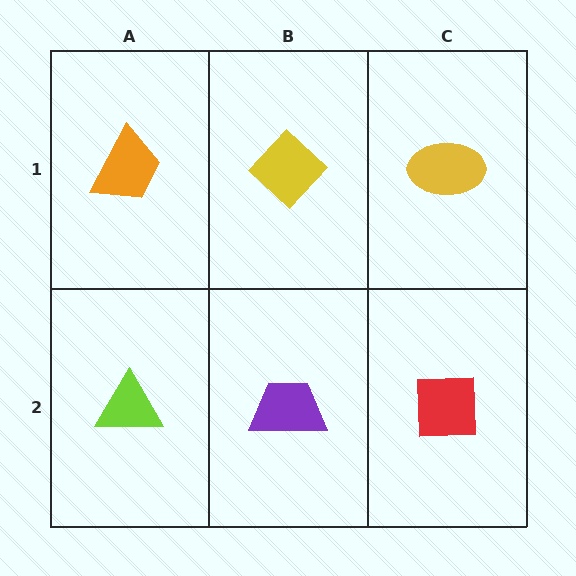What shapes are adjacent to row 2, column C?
A yellow ellipse (row 1, column C), a purple trapezoid (row 2, column B).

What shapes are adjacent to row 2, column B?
A yellow diamond (row 1, column B), a lime triangle (row 2, column A), a red square (row 2, column C).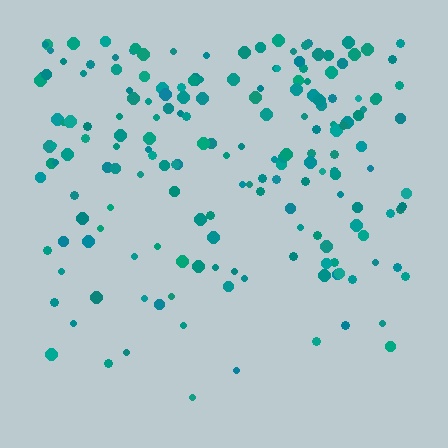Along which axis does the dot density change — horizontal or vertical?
Vertical.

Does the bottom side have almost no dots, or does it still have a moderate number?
Still a moderate number, just noticeably fewer than the top.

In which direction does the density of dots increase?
From bottom to top, with the top side densest.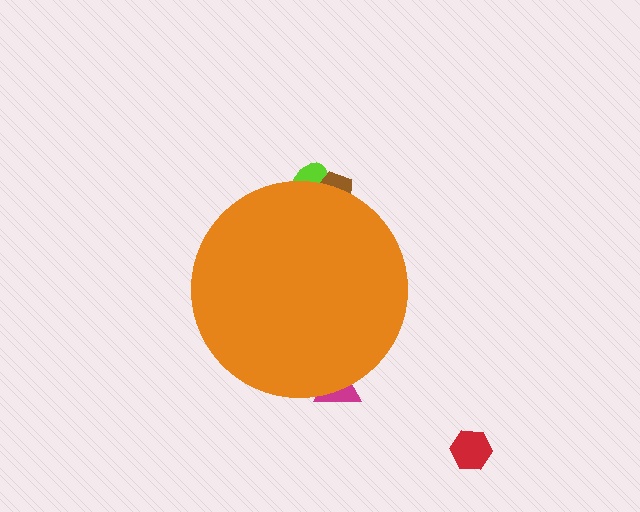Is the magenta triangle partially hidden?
Yes, the magenta triangle is partially hidden behind the orange circle.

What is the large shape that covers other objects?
An orange circle.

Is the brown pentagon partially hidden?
Yes, the brown pentagon is partially hidden behind the orange circle.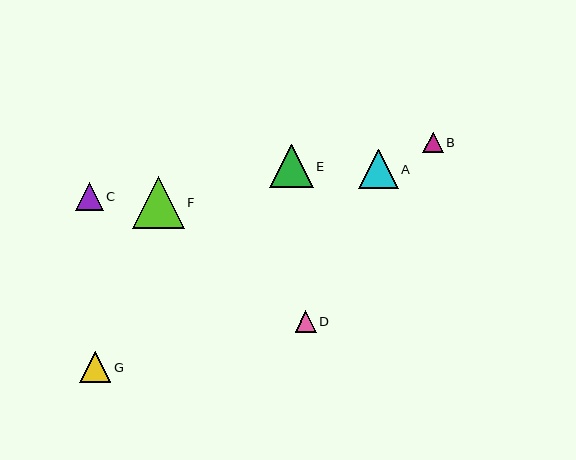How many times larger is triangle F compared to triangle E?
Triangle F is approximately 1.2 times the size of triangle E.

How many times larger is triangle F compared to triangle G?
Triangle F is approximately 1.7 times the size of triangle G.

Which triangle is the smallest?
Triangle B is the smallest with a size of approximately 20 pixels.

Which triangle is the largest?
Triangle F is the largest with a size of approximately 52 pixels.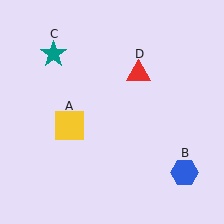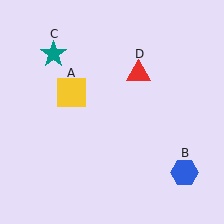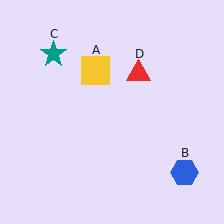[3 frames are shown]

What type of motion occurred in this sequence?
The yellow square (object A) rotated clockwise around the center of the scene.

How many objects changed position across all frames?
1 object changed position: yellow square (object A).